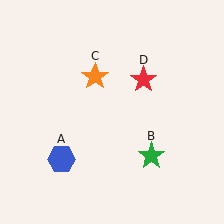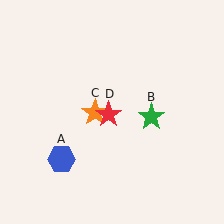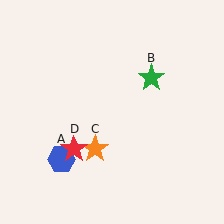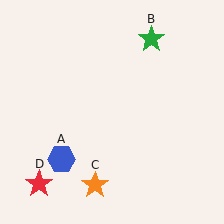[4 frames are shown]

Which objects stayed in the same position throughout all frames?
Blue hexagon (object A) remained stationary.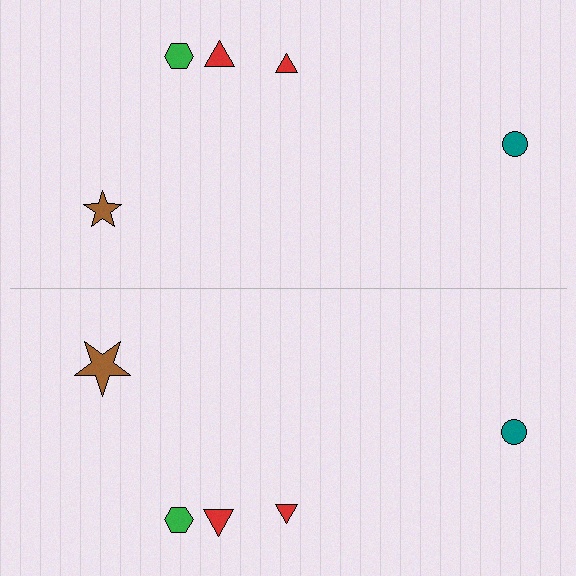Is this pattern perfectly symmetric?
No, the pattern is not perfectly symmetric. The brown star on the bottom side has a different size than its mirror counterpart.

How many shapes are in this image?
There are 10 shapes in this image.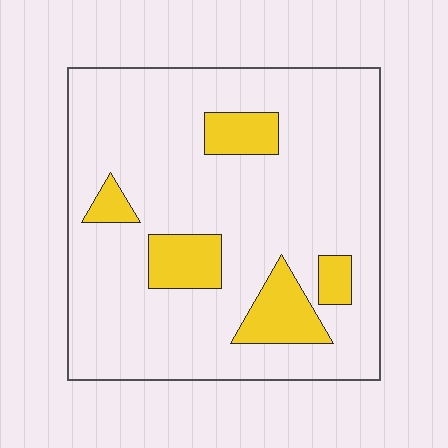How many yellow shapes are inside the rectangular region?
5.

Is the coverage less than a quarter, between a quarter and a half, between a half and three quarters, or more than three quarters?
Less than a quarter.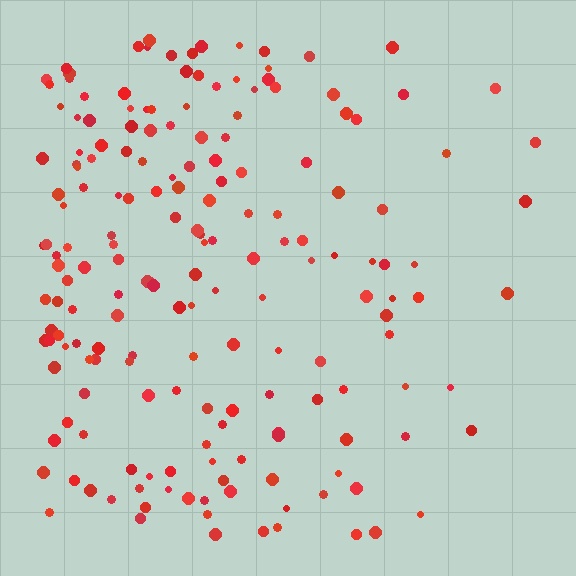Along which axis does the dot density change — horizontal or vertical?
Horizontal.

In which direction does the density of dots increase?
From right to left, with the left side densest.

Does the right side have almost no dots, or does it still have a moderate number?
Still a moderate number, just noticeably fewer than the left.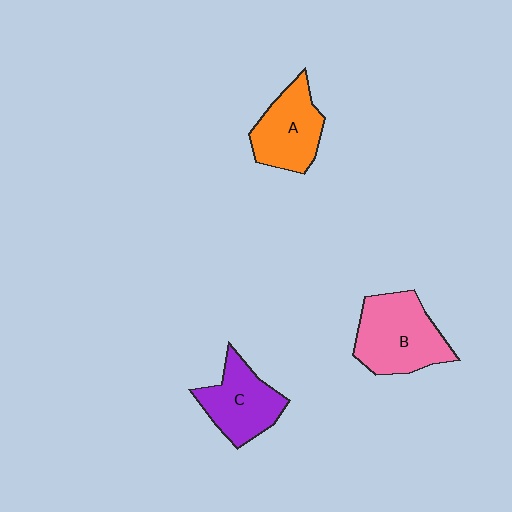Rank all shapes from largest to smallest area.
From largest to smallest: B (pink), A (orange), C (purple).